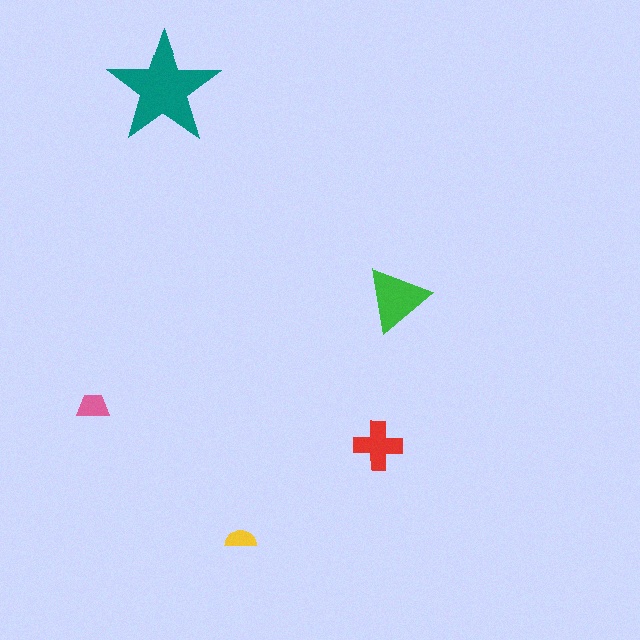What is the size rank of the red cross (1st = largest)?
3rd.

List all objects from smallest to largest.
The yellow semicircle, the pink trapezoid, the red cross, the green triangle, the teal star.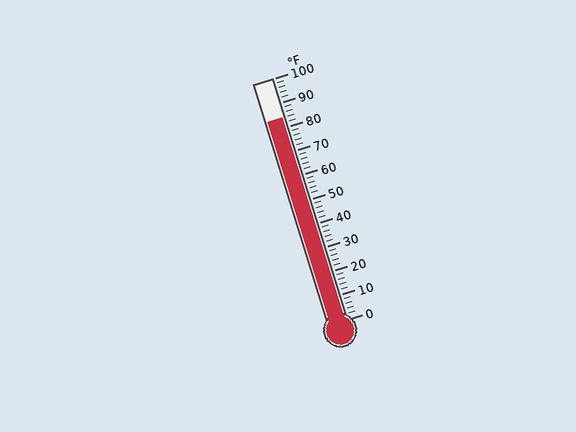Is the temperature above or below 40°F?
The temperature is above 40°F.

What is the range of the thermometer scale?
The thermometer scale ranges from 0°F to 100°F.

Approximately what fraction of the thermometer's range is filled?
The thermometer is filled to approximately 85% of its range.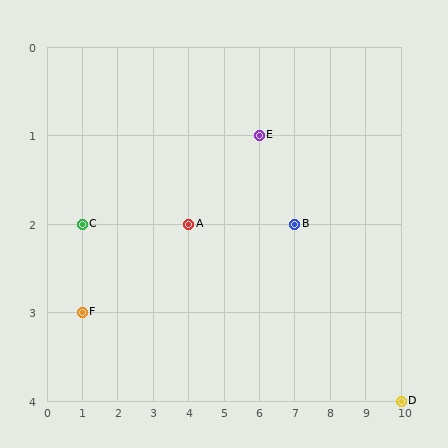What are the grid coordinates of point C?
Point C is at grid coordinates (1, 2).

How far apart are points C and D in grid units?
Points C and D are 9 columns and 2 rows apart (about 9.2 grid units diagonally).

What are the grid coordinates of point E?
Point E is at grid coordinates (6, 1).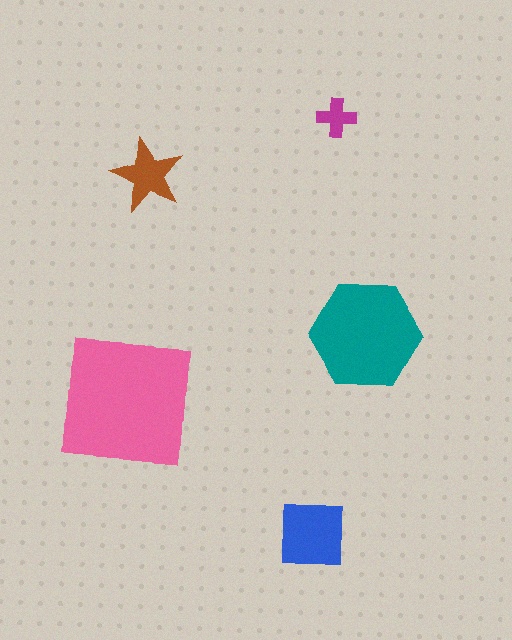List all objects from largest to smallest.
The pink square, the teal hexagon, the blue square, the brown star, the magenta cross.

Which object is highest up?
The magenta cross is topmost.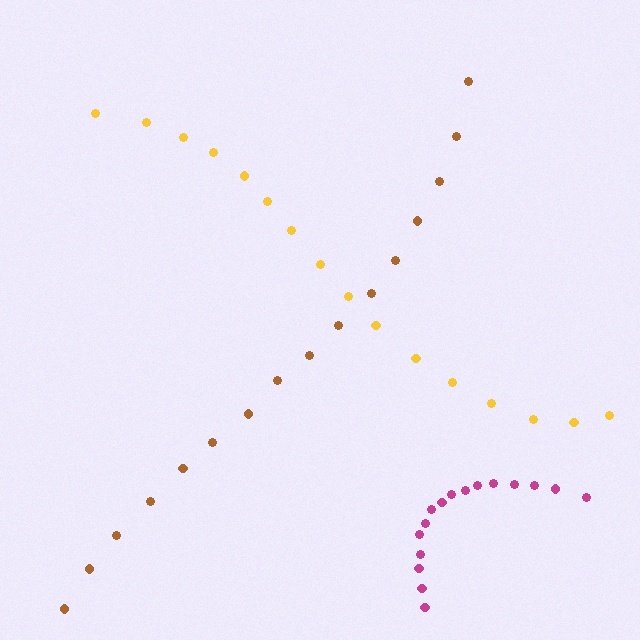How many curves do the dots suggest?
There are 3 distinct paths.